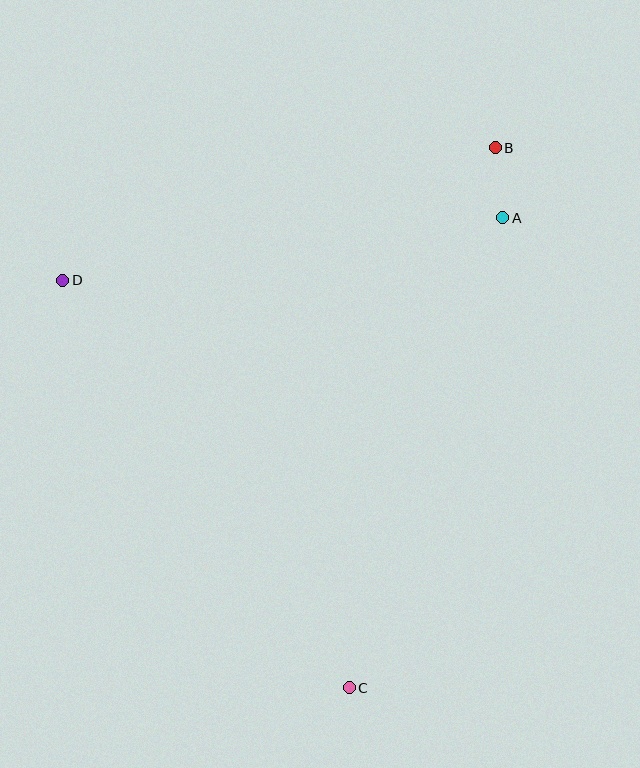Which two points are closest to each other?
Points A and B are closest to each other.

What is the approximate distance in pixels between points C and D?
The distance between C and D is approximately 498 pixels.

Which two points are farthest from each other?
Points B and C are farthest from each other.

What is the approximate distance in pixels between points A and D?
The distance between A and D is approximately 445 pixels.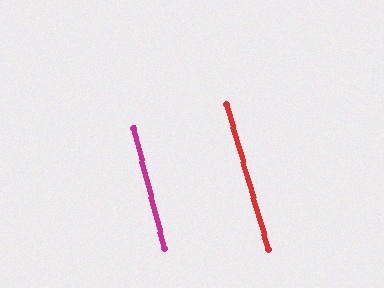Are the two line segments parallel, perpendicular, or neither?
Parallel — their directions differ by only 1.9°.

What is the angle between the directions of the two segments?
Approximately 2 degrees.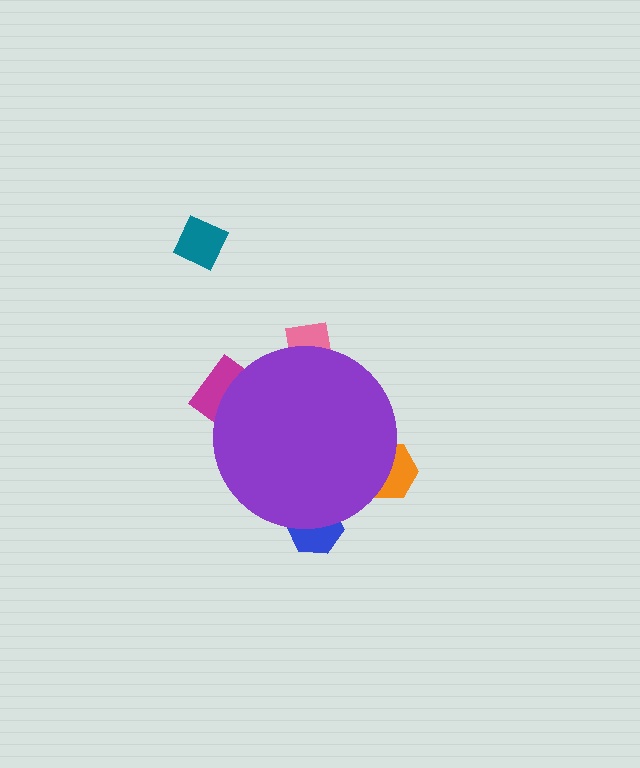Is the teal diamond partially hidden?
No, the teal diamond is fully visible.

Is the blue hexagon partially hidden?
Yes, the blue hexagon is partially hidden behind the purple circle.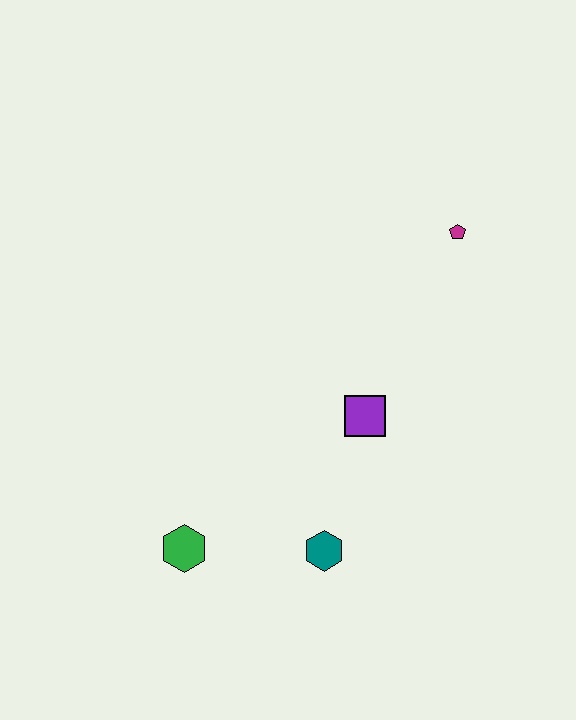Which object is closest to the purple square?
The teal hexagon is closest to the purple square.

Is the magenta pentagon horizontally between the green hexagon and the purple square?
No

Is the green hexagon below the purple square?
Yes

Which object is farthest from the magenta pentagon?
The green hexagon is farthest from the magenta pentagon.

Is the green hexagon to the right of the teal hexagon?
No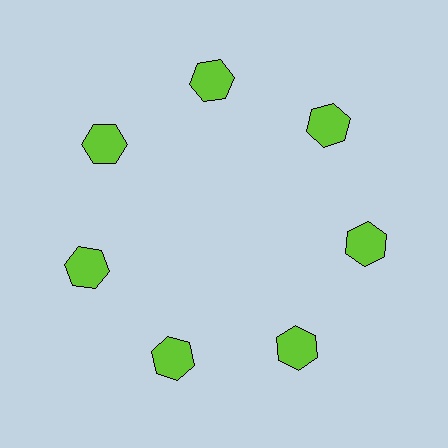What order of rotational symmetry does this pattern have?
This pattern has 7-fold rotational symmetry.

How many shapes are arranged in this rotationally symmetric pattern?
There are 7 shapes, arranged in 7 groups of 1.